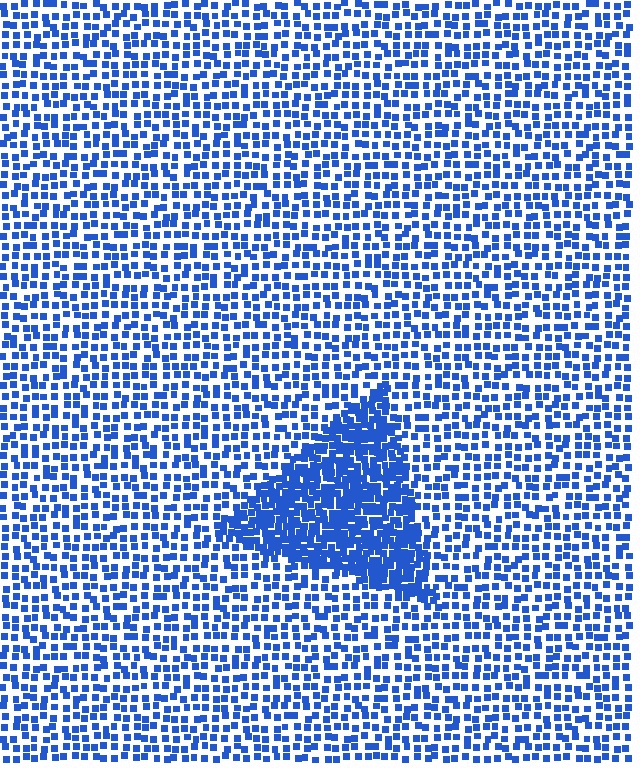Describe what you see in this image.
The image contains small blue elements arranged at two different densities. A triangle-shaped region is visible where the elements are more densely packed than the surrounding area.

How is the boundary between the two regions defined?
The boundary is defined by a change in element density (approximately 2.2x ratio). All elements are the same color, size, and shape.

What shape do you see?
I see a triangle.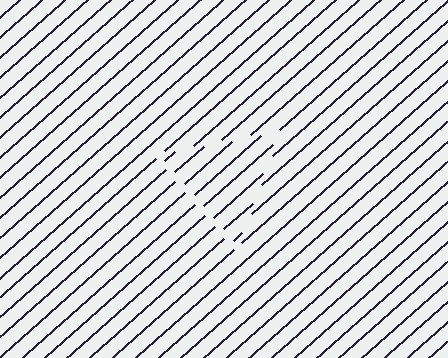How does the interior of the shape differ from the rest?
The interior of the shape contains the same grating, shifted by half a period — the contour is defined by the phase discontinuity where line-ends from the inner and outer gratings abut.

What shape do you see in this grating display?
An illusory triangle. The interior of the shape contains the same grating, shifted by half a period — the contour is defined by the phase discontinuity where line-ends from the inner and outer gratings abut.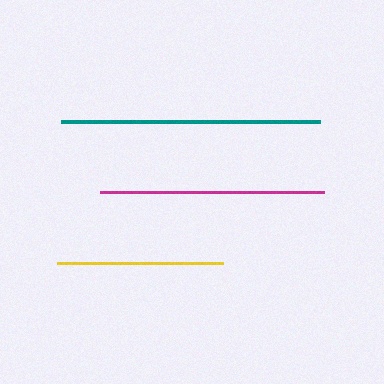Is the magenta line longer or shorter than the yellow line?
The magenta line is longer than the yellow line.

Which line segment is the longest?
The teal line is the longest at approximately 260 pixels.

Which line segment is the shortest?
The yellow line is the shortest at approximately 166 pixels.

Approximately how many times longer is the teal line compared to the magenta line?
The teal line is approximately 1.2 times the length of the magenta line.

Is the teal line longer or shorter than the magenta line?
The teal line is longer than the magenta line.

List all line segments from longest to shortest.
From longest to shortest: teal, magenta, yellow.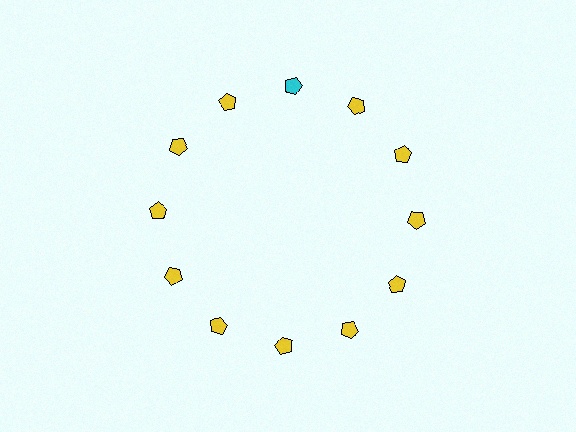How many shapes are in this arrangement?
There are 12 shapes arranged in a ring pattern.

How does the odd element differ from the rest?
It has a different color: cyan instead of yellow.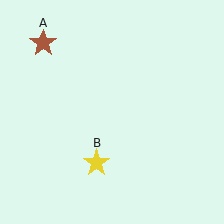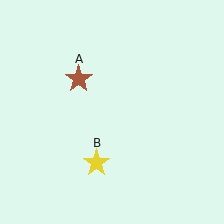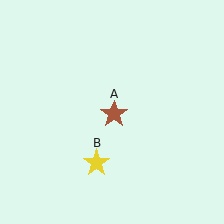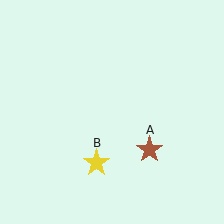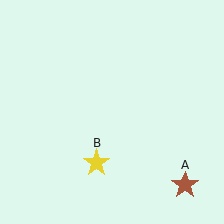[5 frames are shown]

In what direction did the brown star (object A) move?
The brown star (object A) moved down and to the right.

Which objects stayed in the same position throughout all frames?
Yellow star (object B) remained stationary.